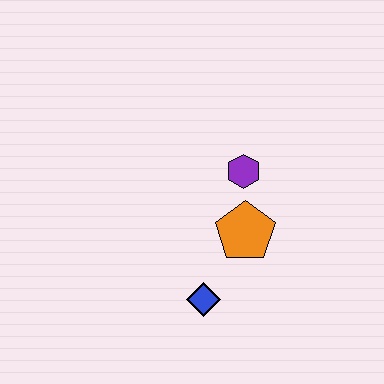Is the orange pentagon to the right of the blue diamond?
Yes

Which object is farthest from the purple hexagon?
The blue diamond is farthest from the purple hexagon.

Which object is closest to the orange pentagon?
The purple hexagon is closest to the orange pentagon.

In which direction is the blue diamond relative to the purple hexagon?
The blue diamond is below the purple hexagon.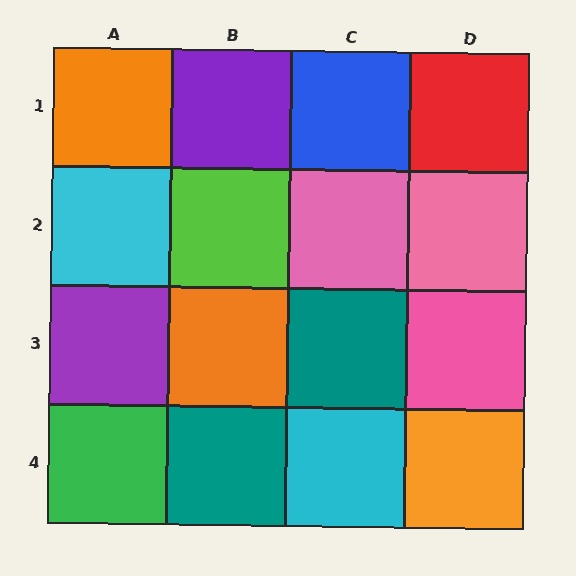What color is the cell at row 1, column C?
Blue.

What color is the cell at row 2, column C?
Pink.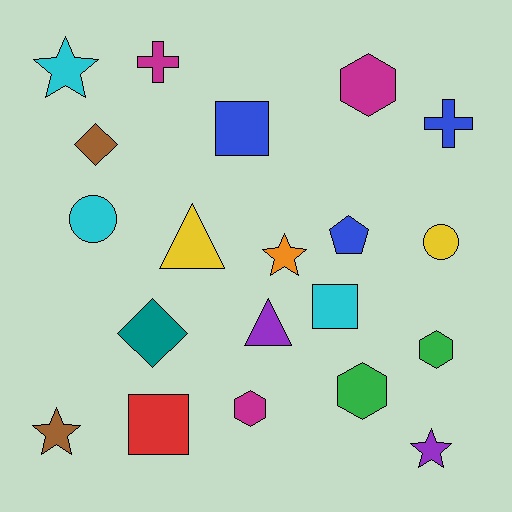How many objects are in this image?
There are 20 objects.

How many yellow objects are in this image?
There are 2 yellow objects.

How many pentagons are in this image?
There is 1 pentagon.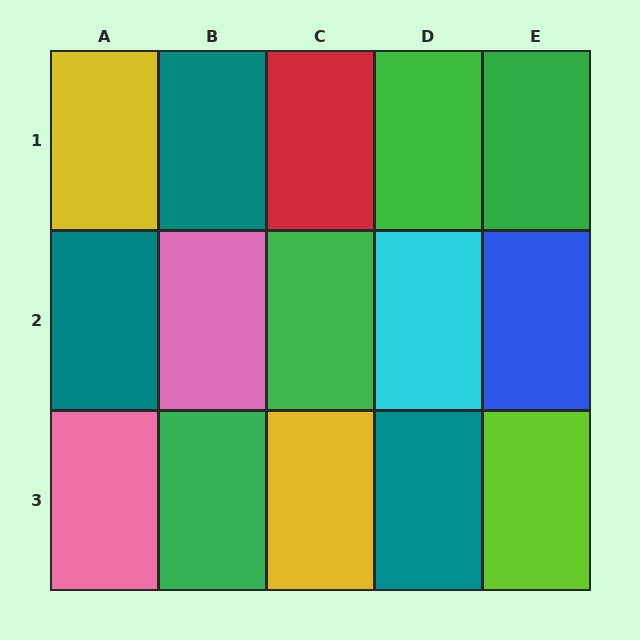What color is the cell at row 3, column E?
Lime.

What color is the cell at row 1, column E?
Green.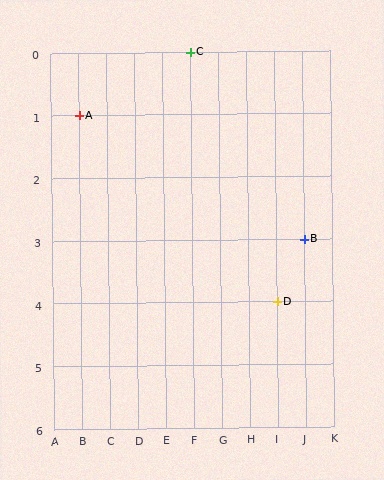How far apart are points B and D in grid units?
Points B and D are 1 column and 1 row apart (about 1.4 grid units diagonally).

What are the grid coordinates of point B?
Point B is at grid coordinates (J, 3).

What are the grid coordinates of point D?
Point D is at grid coordinates (I, 4).